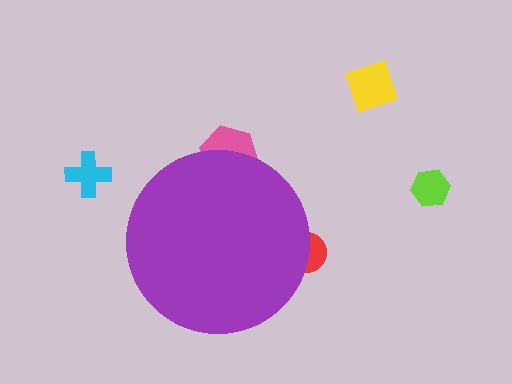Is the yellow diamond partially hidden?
No, the yellow diamond is fully visible.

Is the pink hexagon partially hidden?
Yes, the pink hexagon is partially hidden behind the purple circle.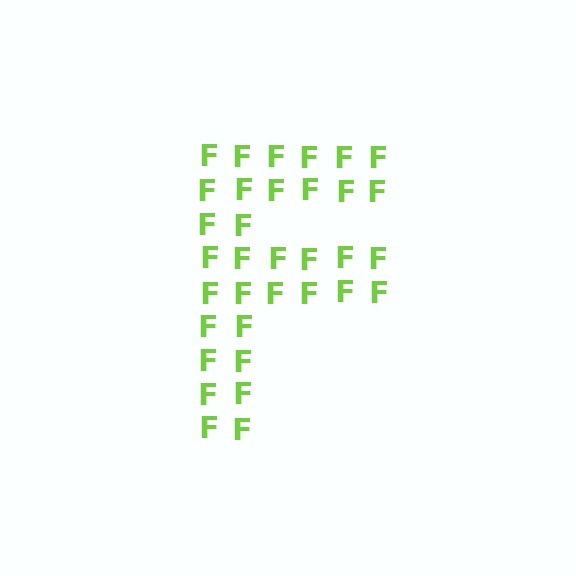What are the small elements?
The small elements are letter F's.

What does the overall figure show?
The overall figure shows the letter F.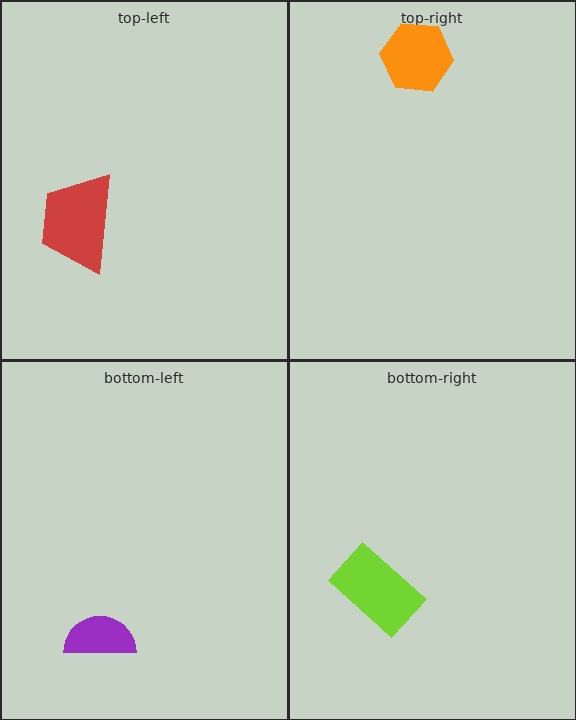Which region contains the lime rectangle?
The bottom-right region.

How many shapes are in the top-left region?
1.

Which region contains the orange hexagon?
The top-right region.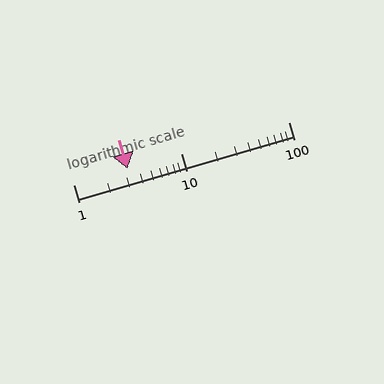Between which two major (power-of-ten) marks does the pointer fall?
The pointer is between 1 and 10.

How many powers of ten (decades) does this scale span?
The scale spans 2 decades, from 1 to 100.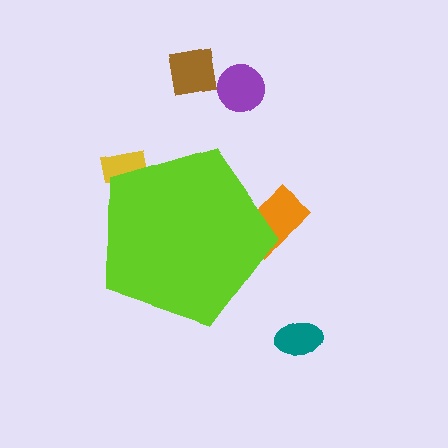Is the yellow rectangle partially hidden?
Yes, the yellow rectangle is partially hidden behind the lime pentagon.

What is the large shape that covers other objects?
A lime pentagon.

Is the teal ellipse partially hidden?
No, the teal ellipse is fully visible.